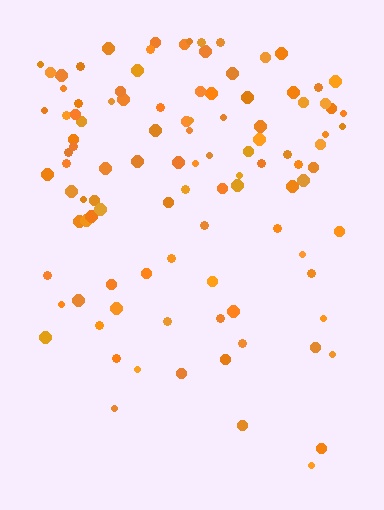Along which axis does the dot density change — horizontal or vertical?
Vertical.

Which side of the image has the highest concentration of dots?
The top.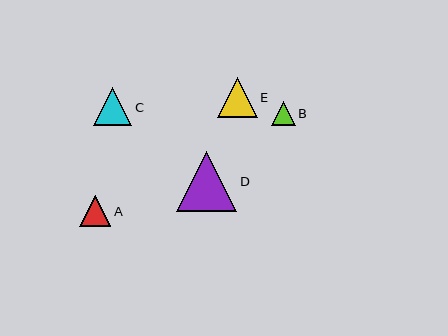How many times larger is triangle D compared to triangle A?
Triangle D is approximately 1.9 times the size of triangle A.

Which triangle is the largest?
Triangle D is the largest with a size of approximately 60 pixels.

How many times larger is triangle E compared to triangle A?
Triangle E is approximately 1.3 times the size of triangle A.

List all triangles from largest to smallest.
From largest to smallest: D, E, C, A, B.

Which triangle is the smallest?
Triangle B is the smallest with a size of approximately 24 pixels.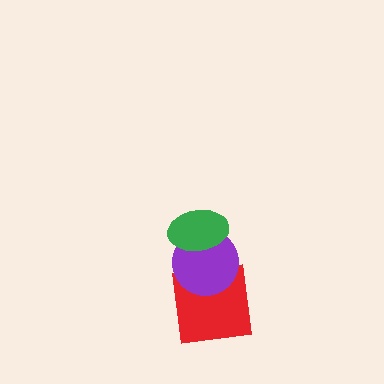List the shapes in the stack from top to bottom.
From top to bottom: the green ellipse, the purple circle, the red square.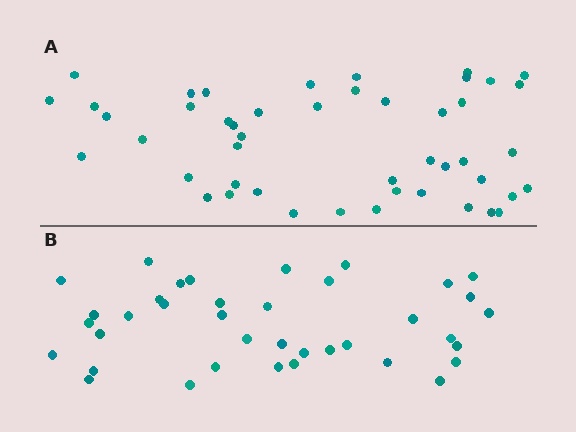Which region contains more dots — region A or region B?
Region A (the top region) has more dots.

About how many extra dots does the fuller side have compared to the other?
Region A has roughly 8 or so more dots than region B.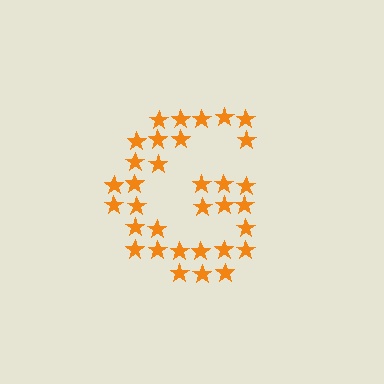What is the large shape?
The large shape is the letter G.